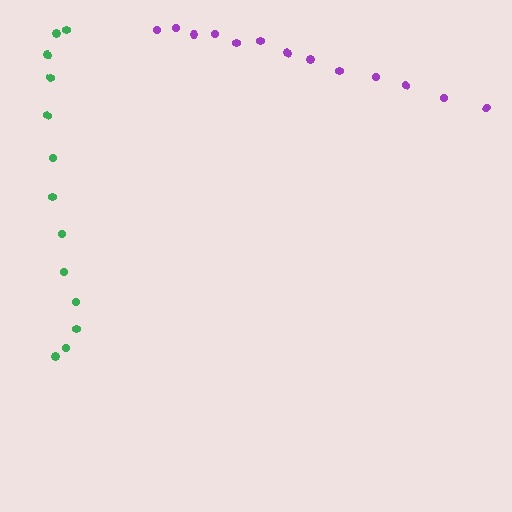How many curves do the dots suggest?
There are 2 distinct paths.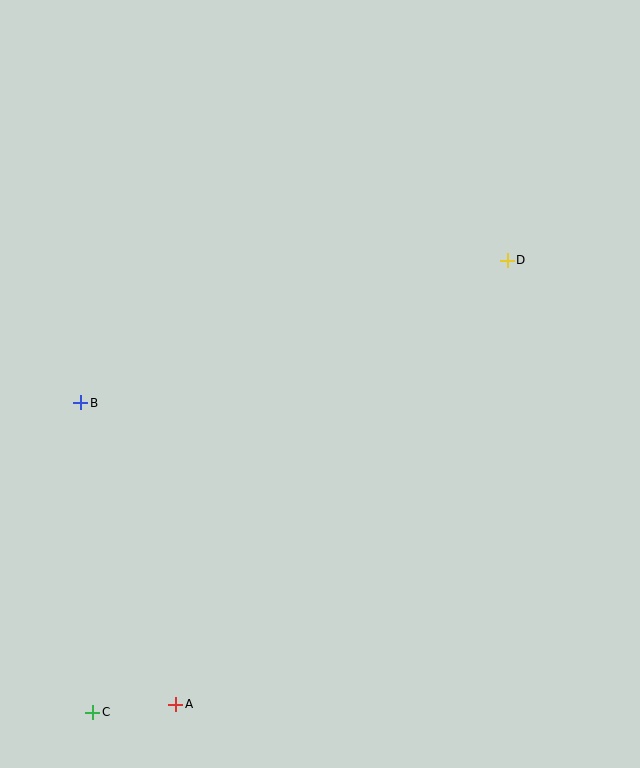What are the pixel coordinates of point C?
Point C is at (93, 712).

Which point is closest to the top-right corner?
Point D is closest to the top-right corner.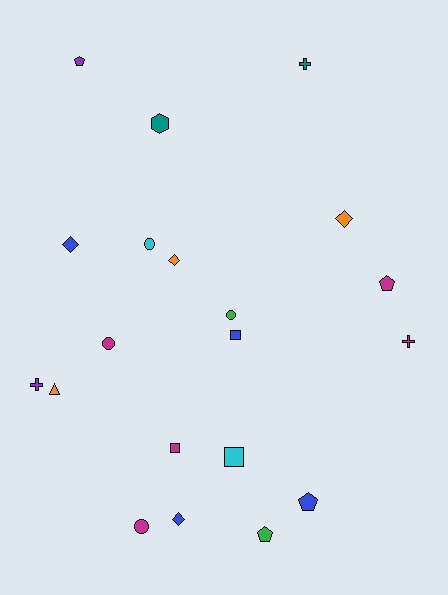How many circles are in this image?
There are 4 circles.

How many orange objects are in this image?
There are 3 orange objects.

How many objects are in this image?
There are 20 objects.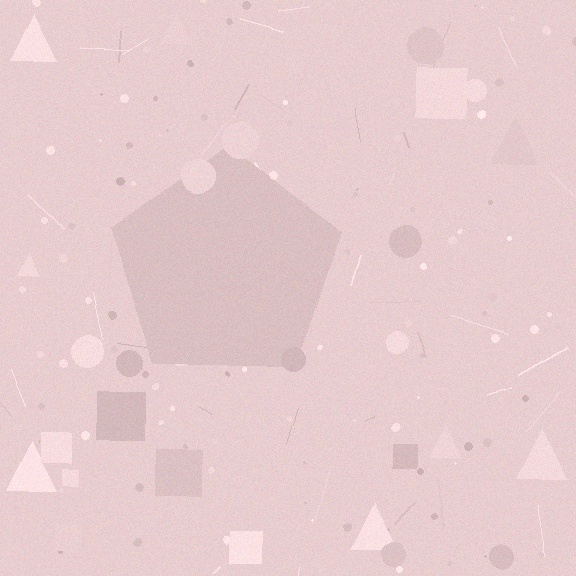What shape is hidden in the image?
A pentagon is hidden in the image.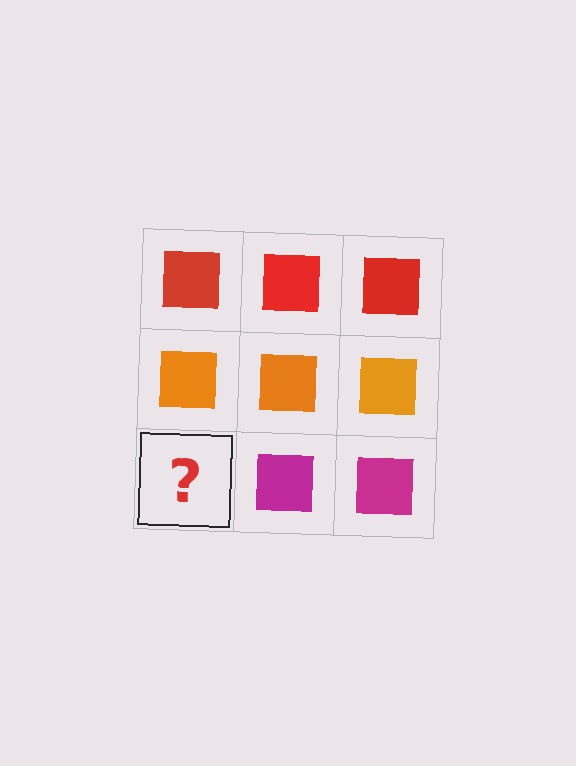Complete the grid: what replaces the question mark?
The question mark should be replaced with a magenta square.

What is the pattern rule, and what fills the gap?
The rule is that each row has a consistent color. The gap should be filled with a magenta square.